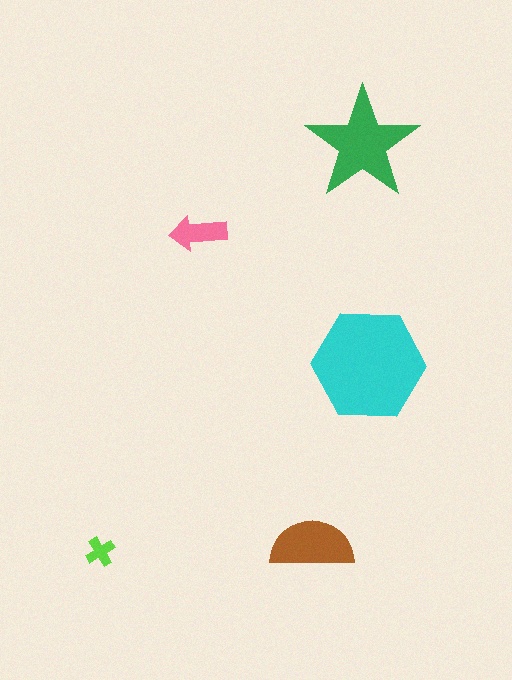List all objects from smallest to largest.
The lime cross, the pink arrow, the brown semicircle, the green star, the cyan hexagon.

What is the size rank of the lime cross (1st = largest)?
5th.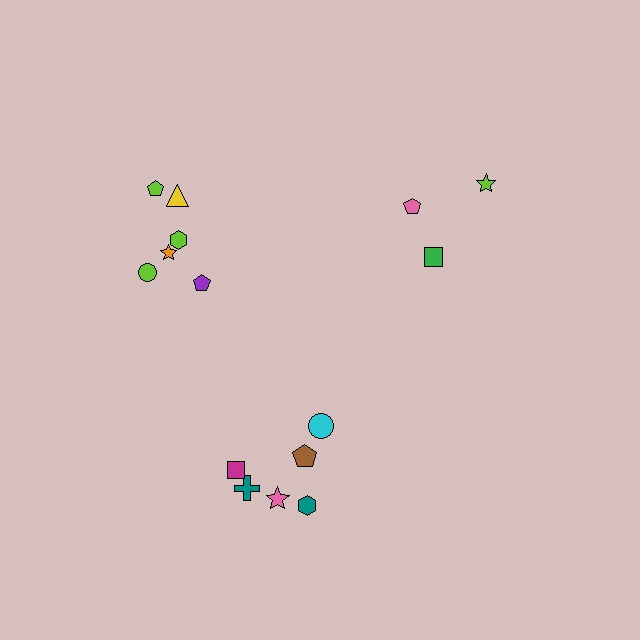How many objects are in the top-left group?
There are 6 objects.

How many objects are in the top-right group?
There are 3 objects.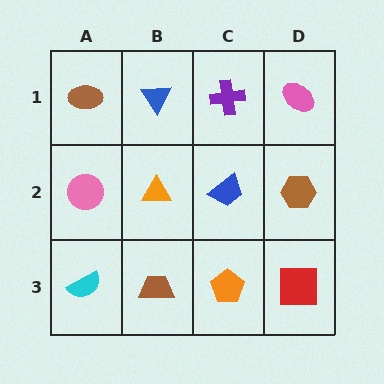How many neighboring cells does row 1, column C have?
3.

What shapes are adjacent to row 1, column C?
A blue trapezoid (row 2, column C), a blue triangle (row 1, column B), a pink ellipse (row 1, column D).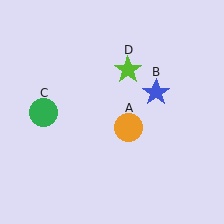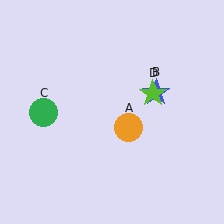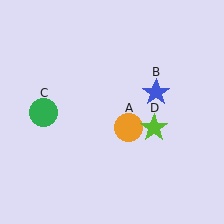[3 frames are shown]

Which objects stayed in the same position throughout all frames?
Orange circle (object A) and blue star (object B) and green circle (object C) remained stationary.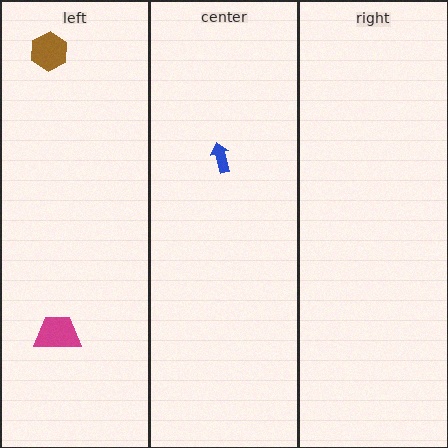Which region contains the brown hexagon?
The left region.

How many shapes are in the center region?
1.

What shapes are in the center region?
The blue arrow.